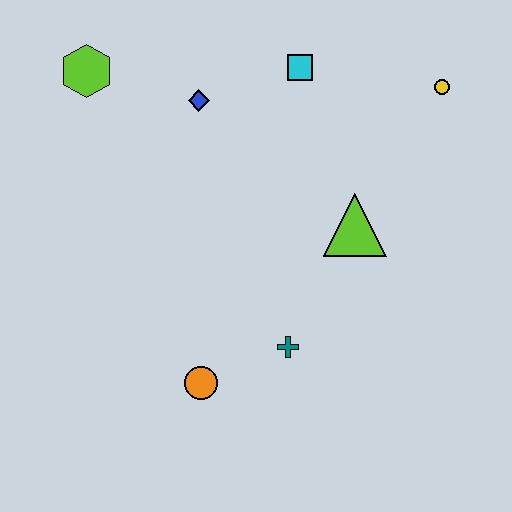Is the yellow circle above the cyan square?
No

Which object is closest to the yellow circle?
The cyan square is closest to the yellow circle.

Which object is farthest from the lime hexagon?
The yellow circle is farthest from the lime hexagon.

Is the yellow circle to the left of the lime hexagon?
No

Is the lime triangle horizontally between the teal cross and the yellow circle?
Yes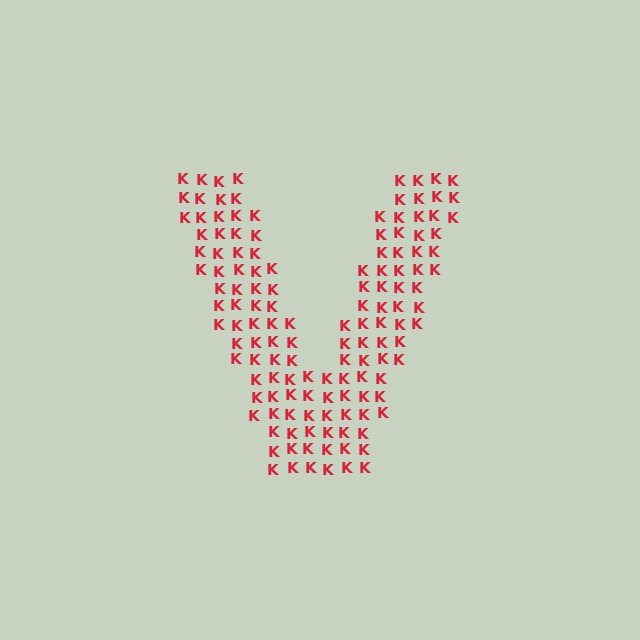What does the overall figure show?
The overall figure shows the letter V.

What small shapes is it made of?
It is made of small letter K's.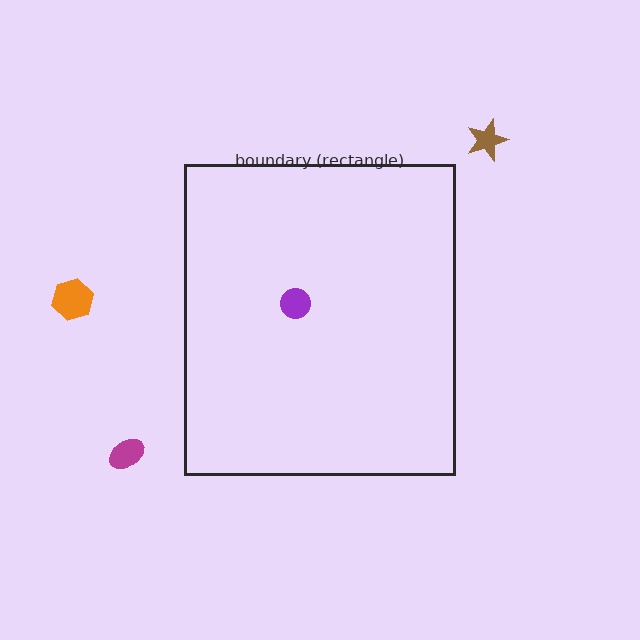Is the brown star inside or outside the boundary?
Outside.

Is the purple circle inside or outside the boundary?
Inside.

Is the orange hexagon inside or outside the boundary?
Outside.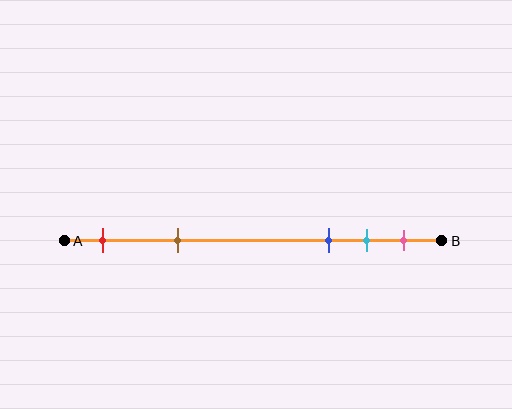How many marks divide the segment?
There are 5 marks dividing the segment.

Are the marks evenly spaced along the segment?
No, the marks are not evenly spaced.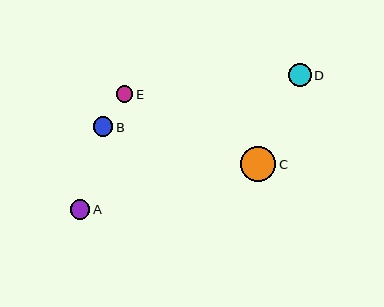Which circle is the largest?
Circle C is the largest with a size of approximately 35 pixels.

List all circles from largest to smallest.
From largest to smallest: C, D, B, A, E.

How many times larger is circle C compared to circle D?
Circle C is approximately 1.5 times the size of circle D.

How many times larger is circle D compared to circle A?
Circle D is approximately 1.2 times the size of circle A.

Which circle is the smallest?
Circle E is the smallest with a size of approximately 17 pixels.